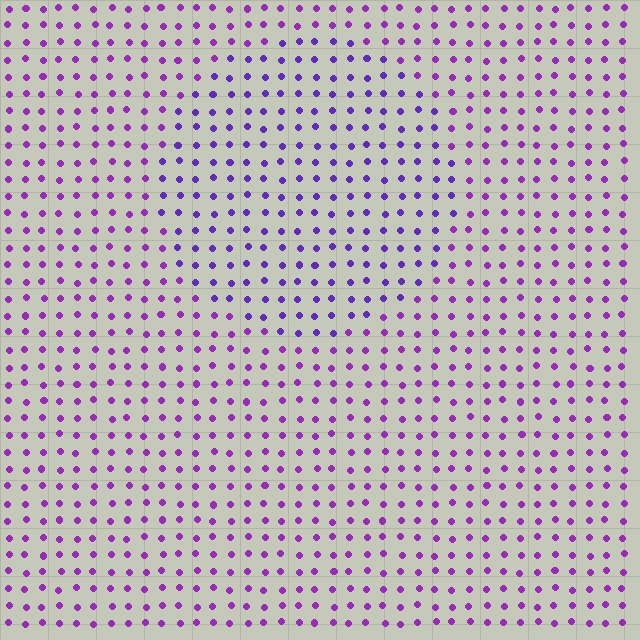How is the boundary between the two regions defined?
The boundary is defined purely by a slight shift in hue (about 23 degrees). Spacing, size, and orientation are identical on both sides.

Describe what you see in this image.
The image is filled with small purple elements in a uniform arrangement. A circle-shaped region is visible where the elements are tinted to a slightly different hue, forming a subtle color boundary.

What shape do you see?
I see a circle.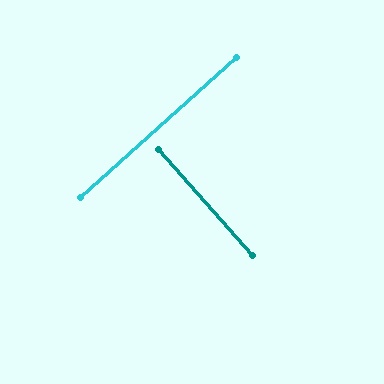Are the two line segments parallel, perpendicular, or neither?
Perpendicular — they meet at approximately 89°.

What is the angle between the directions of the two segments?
Approximately 89 degrees.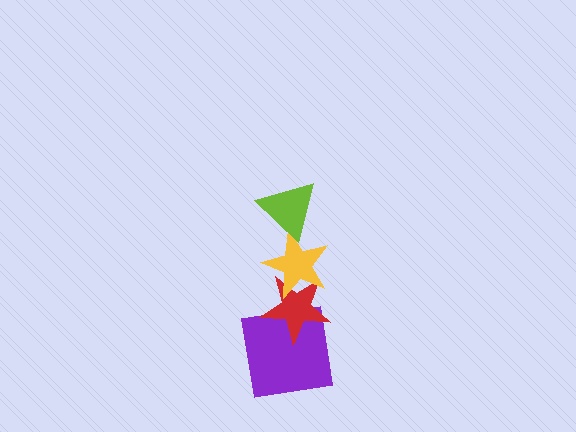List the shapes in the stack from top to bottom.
From top to bottom: the lime triangle, the yellow star, the red star, the purple square.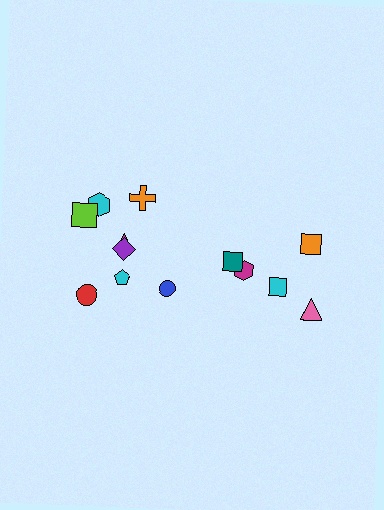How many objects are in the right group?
There are 5 objects.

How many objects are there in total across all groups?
There are 13 objects.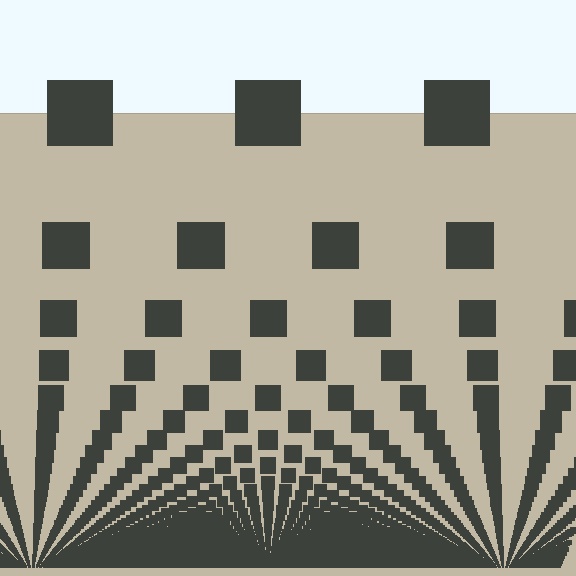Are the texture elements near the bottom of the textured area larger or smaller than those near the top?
Smaller. The gradient is inverted — elements near the bottom are smaller and denser.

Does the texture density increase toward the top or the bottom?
Density increases toward the bottom.